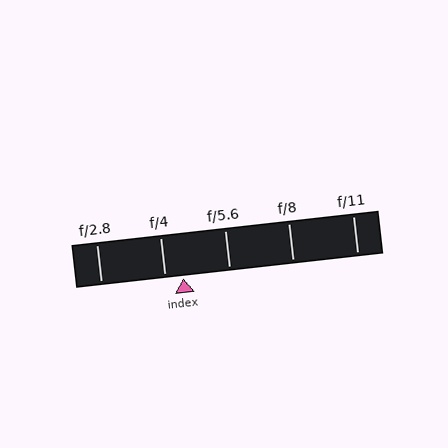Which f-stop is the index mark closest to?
The index mark is closest to f/4.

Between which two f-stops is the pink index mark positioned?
The index mark is between f/4 and f/5.6.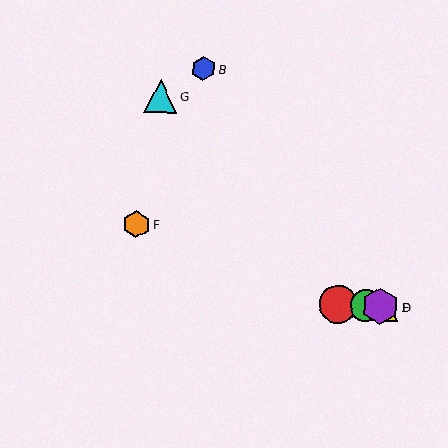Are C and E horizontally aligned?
Yes, both are at y≈306.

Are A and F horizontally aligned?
No, A is at y≈305 and F is at y≈224.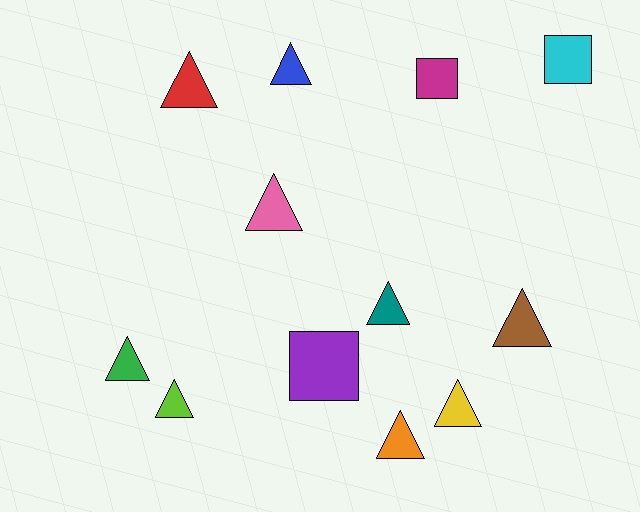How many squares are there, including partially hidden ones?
There are 3 squares.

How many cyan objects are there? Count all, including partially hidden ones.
There is 1 cyan object.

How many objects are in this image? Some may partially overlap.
There are 12 objects.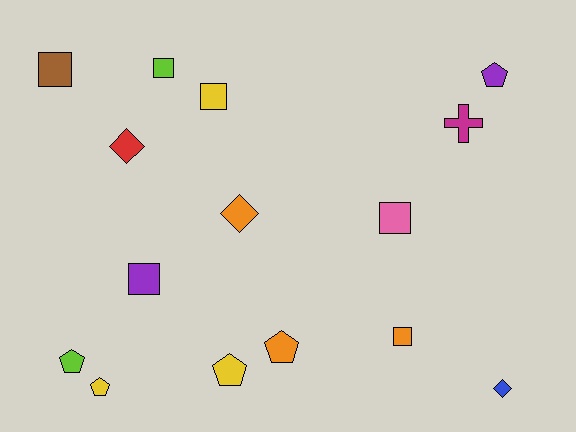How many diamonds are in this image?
There are 3 diamonds.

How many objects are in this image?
There are 15 objects.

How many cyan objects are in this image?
There are no cyan objects.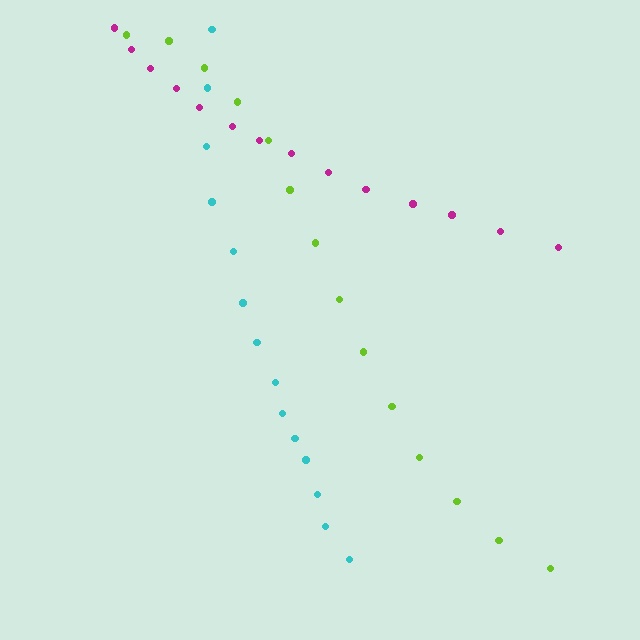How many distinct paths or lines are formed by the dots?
There are 3 distinct paths.